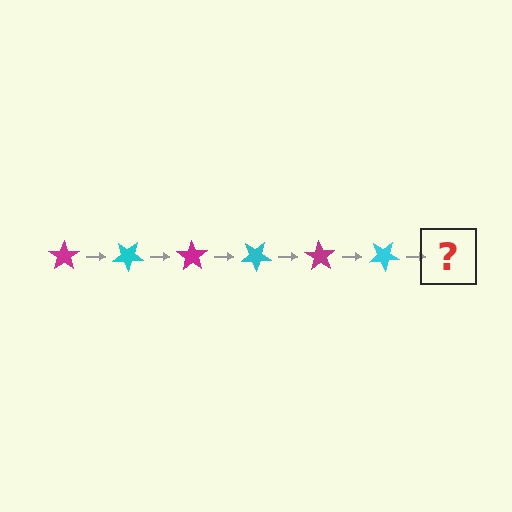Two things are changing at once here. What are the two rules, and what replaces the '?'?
The two rules are that it rotates 35 degrees each step and the color cycles through magenta and cyan. The '?' should be a magenta star, rotated 210 degrees from the start.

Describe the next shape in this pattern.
It should be a magenta star, rotated 210 degrees from the start.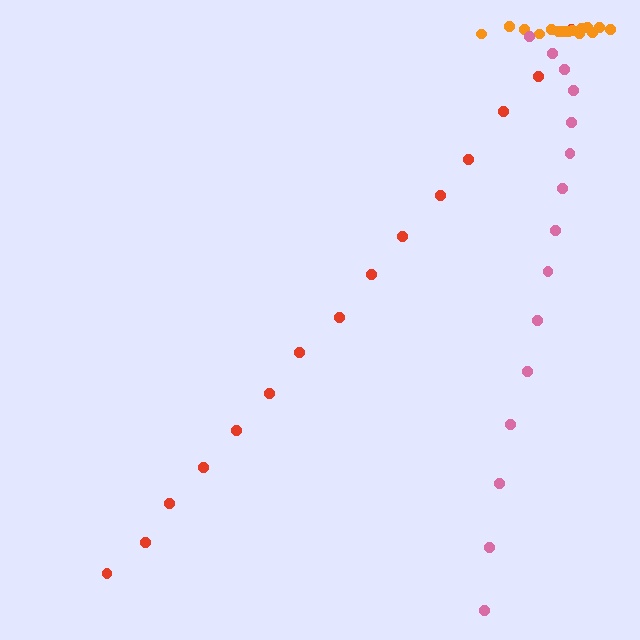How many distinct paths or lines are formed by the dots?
There are 3 distinct paths.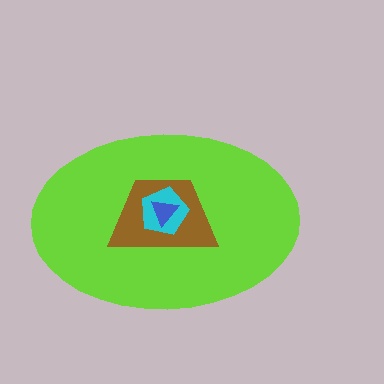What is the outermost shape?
The lime ellipse.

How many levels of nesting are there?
4.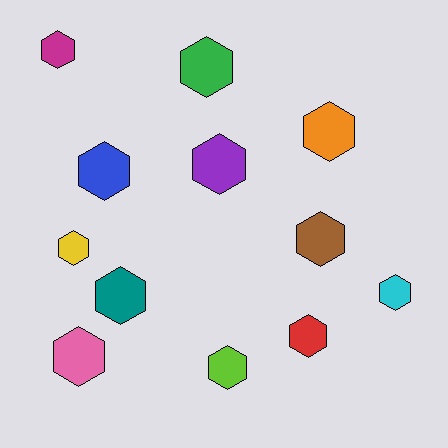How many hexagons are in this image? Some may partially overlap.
There are 12 hexagons.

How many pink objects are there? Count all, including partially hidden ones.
There is 1 pink object.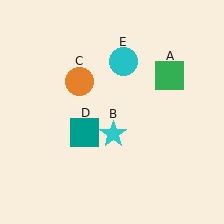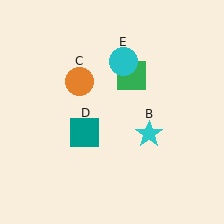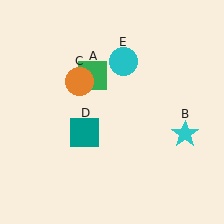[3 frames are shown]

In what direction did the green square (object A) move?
The green square (object A) moved left.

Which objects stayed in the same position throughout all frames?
Orange circle (object C) and teal square (object D) and cyan circle (object E) remained stationary.